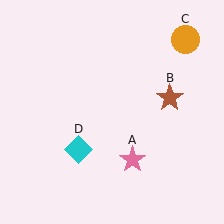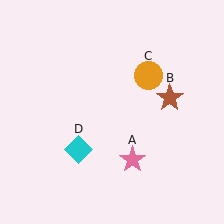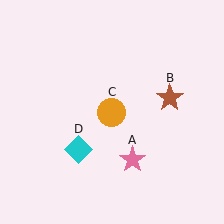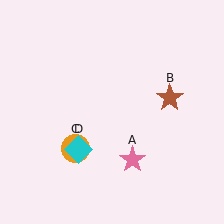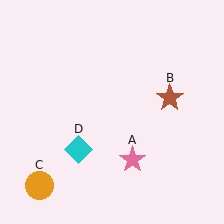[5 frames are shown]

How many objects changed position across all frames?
1 object changed position: orange circle (object C).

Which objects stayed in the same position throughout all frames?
Pink star (object A) and brown star (object B) and cyan diamond (object D) remained stationary.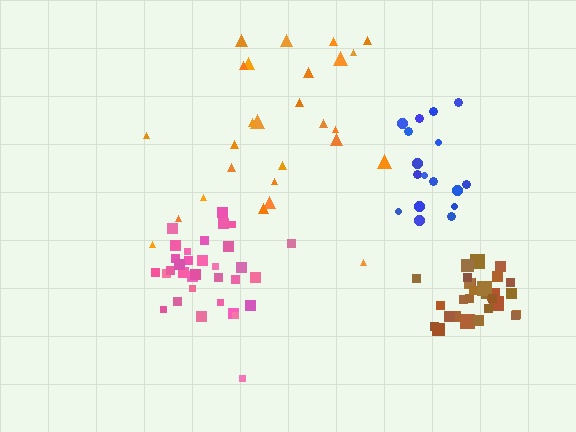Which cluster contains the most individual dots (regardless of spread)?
Pink (34).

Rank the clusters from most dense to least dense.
brown, pink, blue, orange.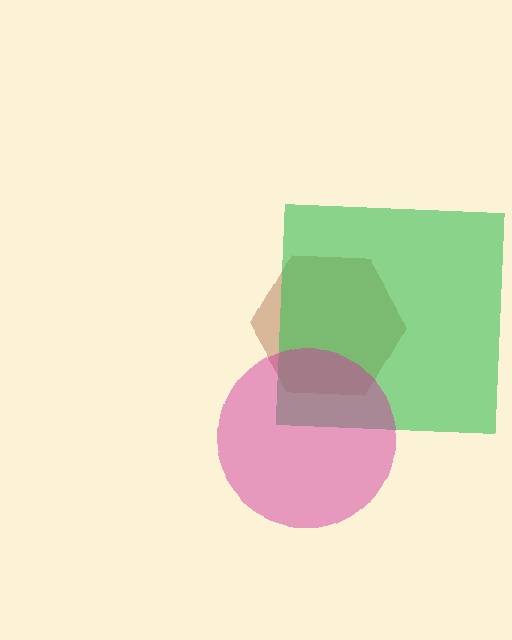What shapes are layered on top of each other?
The layered shapes are: a brown hexagon, a green square, a magenta circle.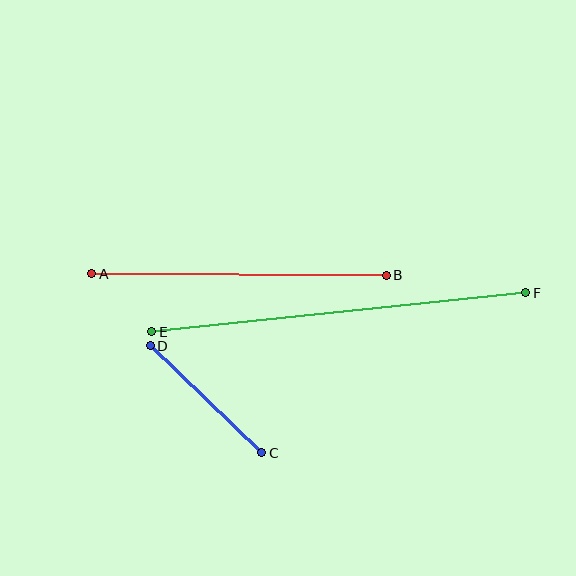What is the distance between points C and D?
The distance is approximately 155 pixels.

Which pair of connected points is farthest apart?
Points E and F are farthest apart.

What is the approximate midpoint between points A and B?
The midpoint is at approximately (239, 275) pixels.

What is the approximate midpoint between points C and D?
The midpoint is at approximately (206, 399) pixels.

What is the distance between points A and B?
The distance is approximately 295 pixels.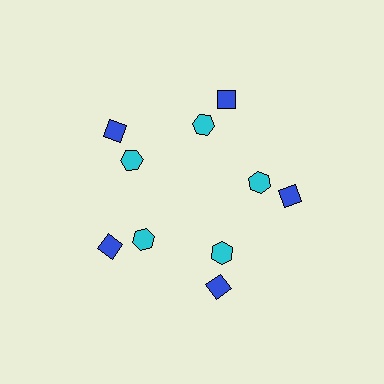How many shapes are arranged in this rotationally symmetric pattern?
There are 10 shapes, arranged in 5 groups of 2.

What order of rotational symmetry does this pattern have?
This pattern has 5-fold rotational symmetry.